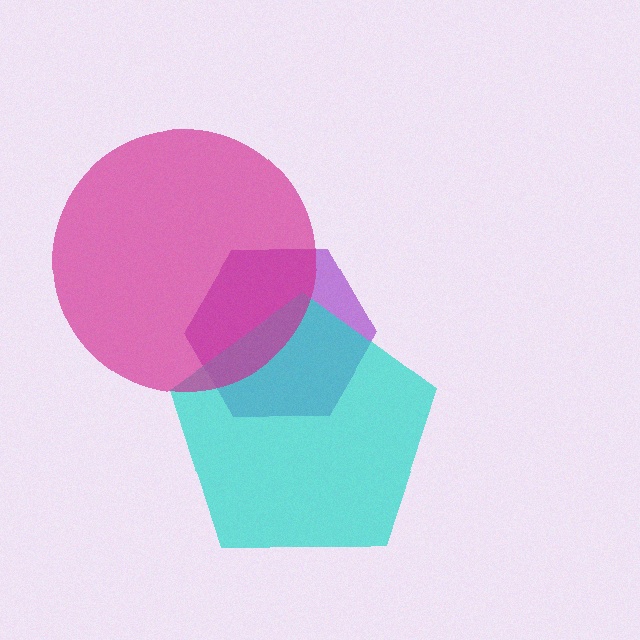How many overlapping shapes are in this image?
There are 3 overlapping shapes in the image.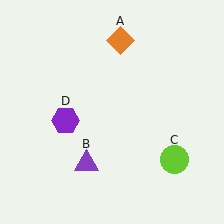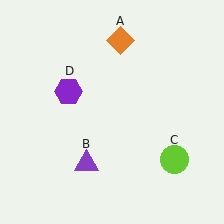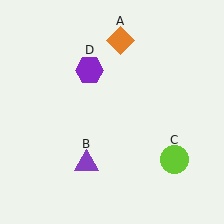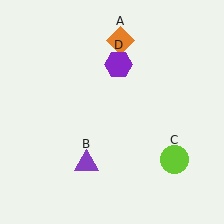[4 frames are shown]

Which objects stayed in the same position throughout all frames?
Orange diamond (object A) and purple triangle (object B) and lime circle (object C) remained stationary.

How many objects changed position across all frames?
1 object changed position: purple hexagon (object D).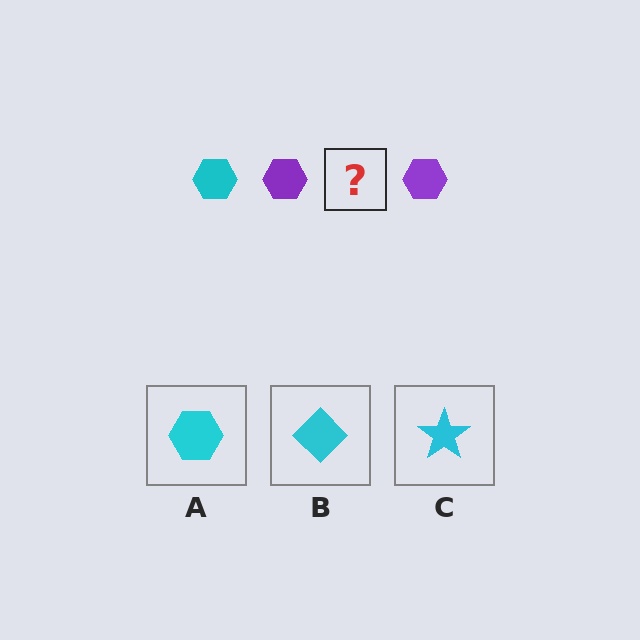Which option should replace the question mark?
Option A.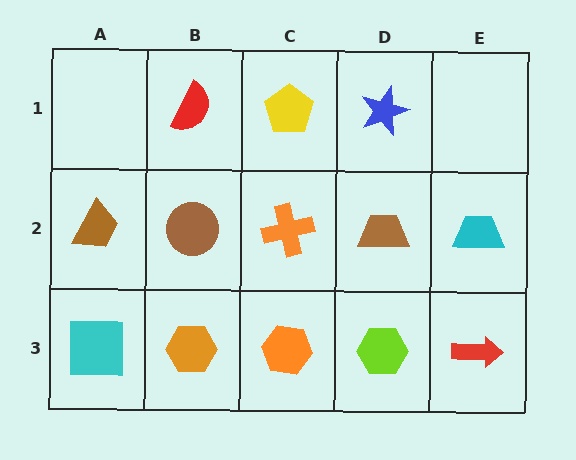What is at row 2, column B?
A brown circle.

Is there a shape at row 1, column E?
No, that cell is empty.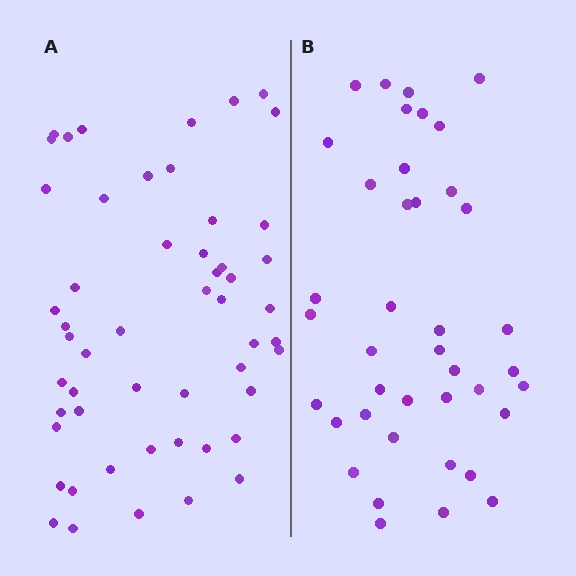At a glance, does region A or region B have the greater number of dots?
Region A (the left region) has more dots.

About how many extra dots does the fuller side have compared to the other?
Region A has approximately 15 more dots than region B.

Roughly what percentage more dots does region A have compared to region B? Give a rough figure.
About 30% more.